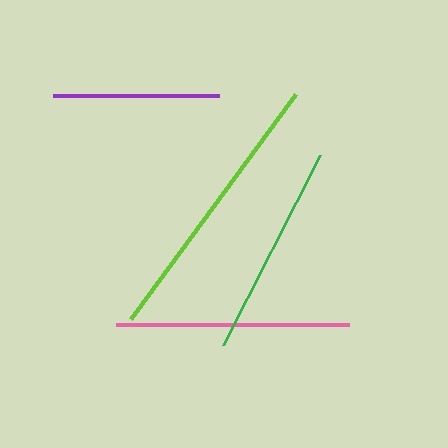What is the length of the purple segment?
The purple segment is approximately 165 pixels long.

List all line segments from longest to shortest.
From longest to shortest: lime, pink, green, purple.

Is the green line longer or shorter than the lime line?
The lime line is longer than the green line.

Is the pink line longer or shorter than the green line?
The pink line is longer than the green line.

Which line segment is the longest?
The lime line is the longest at approximately 280 pixels.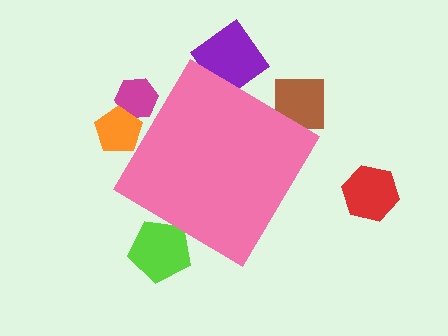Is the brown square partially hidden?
Yes, the brown square is partially hidden behind the pink diamond.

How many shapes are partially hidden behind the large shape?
5 shapes are partially hidden.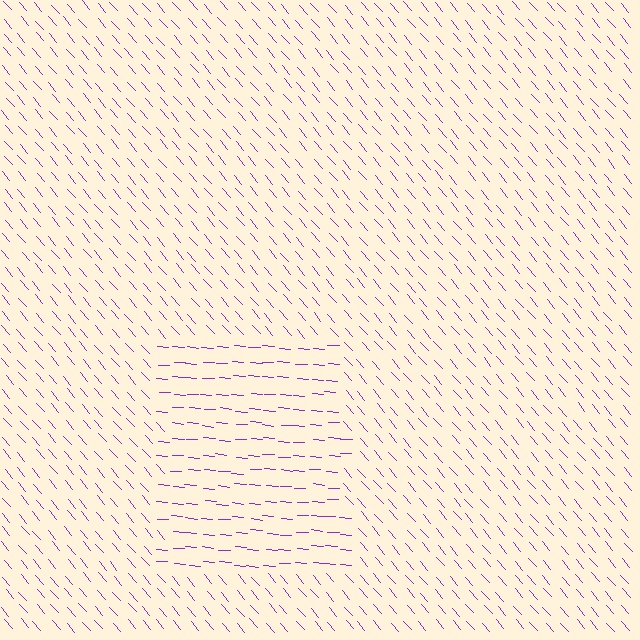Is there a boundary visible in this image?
Yes, there is a texture boundary formed by a change in line orientation.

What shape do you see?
I see a rectangle.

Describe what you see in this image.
The image is filled with small purple line segments. A rectangle region in the image has lines oriented differently from the surrounding lines, creating a visible texture boundary.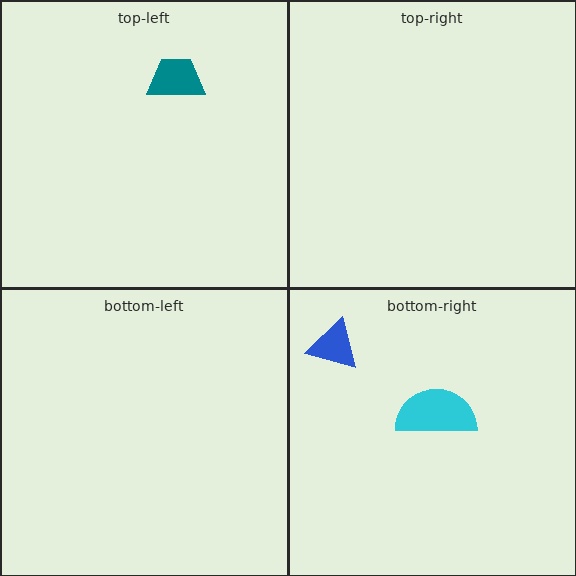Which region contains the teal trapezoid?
The top-left region.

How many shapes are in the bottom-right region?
2.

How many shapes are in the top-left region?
1.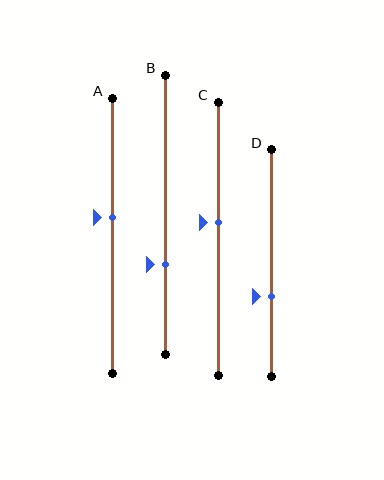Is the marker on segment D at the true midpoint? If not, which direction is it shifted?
No, the marker on segment D is shifted downward by about 15% of the segment length.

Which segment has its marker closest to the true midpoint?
Segment C has its marker closest to the true midpoint.